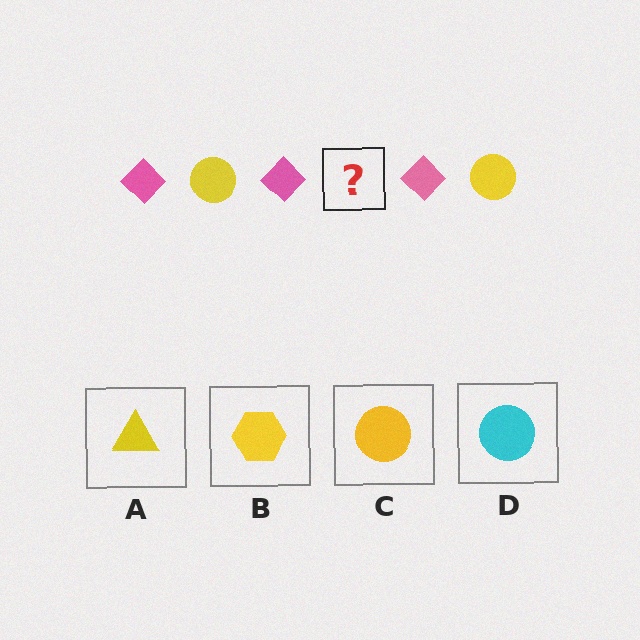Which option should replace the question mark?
Option C.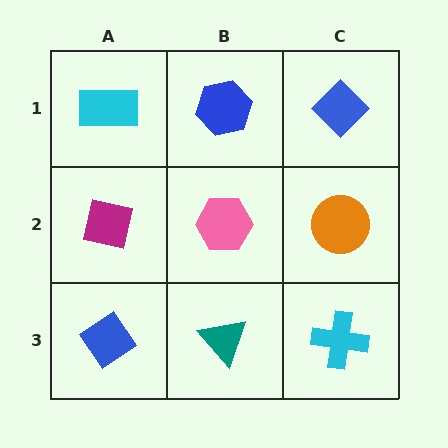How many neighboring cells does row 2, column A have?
3.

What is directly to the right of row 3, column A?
A teal triangle.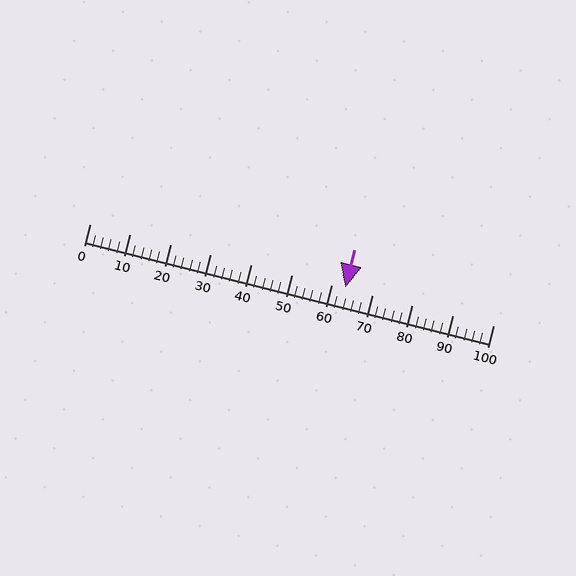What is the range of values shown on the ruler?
The ruler shows values from 0 to 100.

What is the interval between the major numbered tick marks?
The major tick marks are spaced 10 units apart.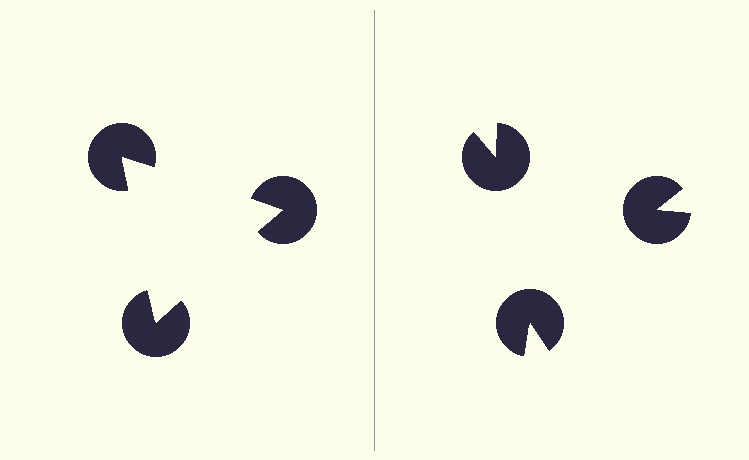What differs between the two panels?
The pac-man discs are positioned identically on both sides; only the wedge orientations differ. On the left they align to a triangle; on the right they are misaligned.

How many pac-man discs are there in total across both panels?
6 — 3 on each side.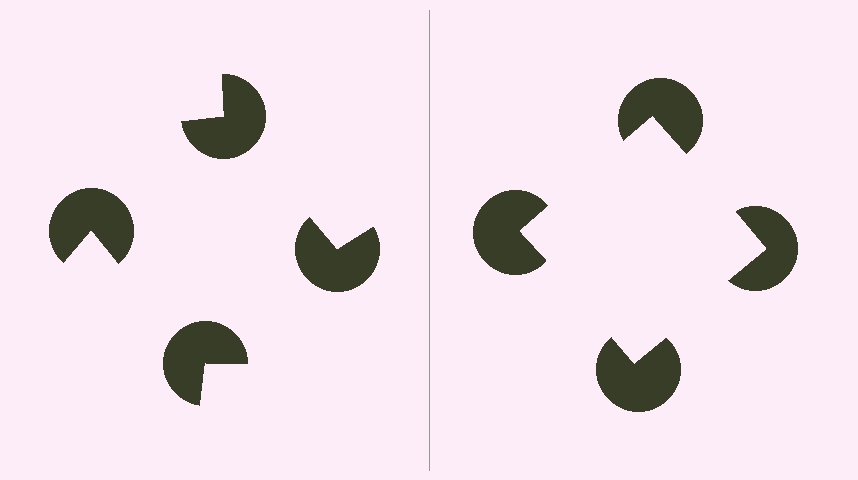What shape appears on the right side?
An illusory square.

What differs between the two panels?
The pac-man discs are positioned identically on both sides; only the wedge orientations differ. On the right they align to a square; on the left they are misaligned.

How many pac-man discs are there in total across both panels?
8 — 4 on each side.